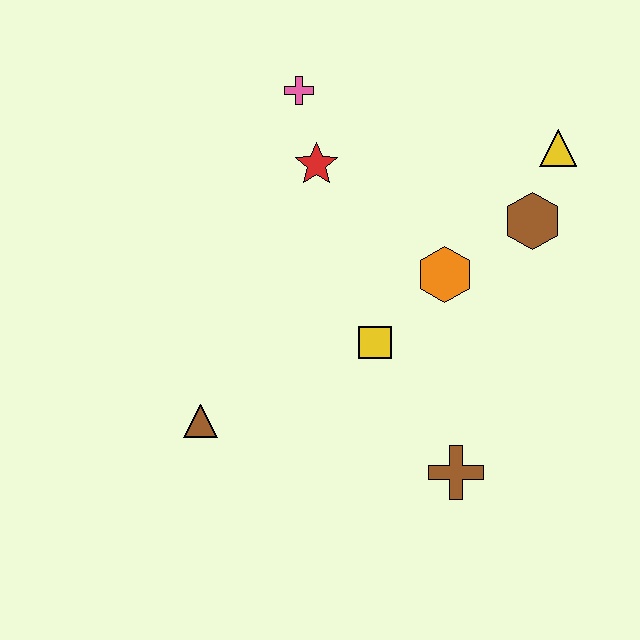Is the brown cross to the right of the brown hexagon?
No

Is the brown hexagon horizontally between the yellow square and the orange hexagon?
No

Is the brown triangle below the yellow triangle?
Yes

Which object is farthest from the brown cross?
The pink cross is farthest from the brown cross.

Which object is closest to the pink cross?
The red star is closest to the pink cross.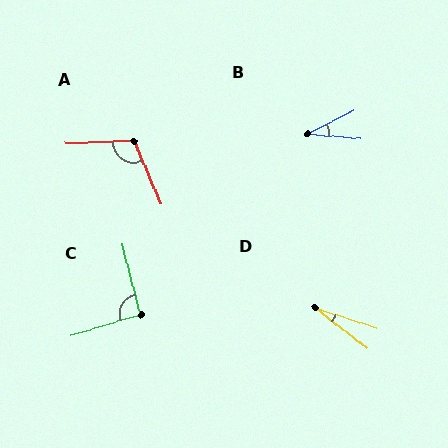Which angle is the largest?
A, at approximately 112 degrees.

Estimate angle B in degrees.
Approximately 32 degrees.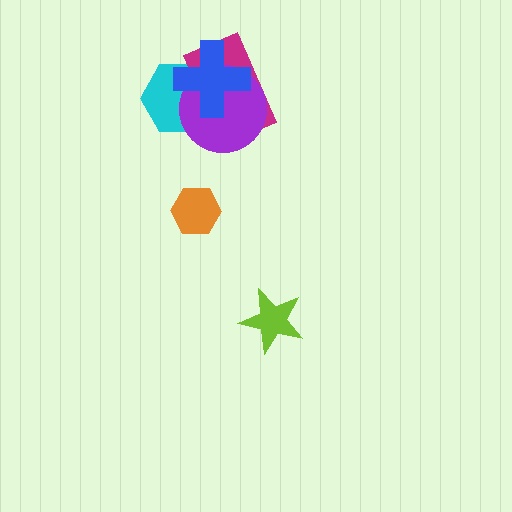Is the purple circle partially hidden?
Yes, it is partially covered by another shape.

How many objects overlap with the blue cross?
3 objects overlap with the blue cross.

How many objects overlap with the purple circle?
3 objects overlap with the purple circle.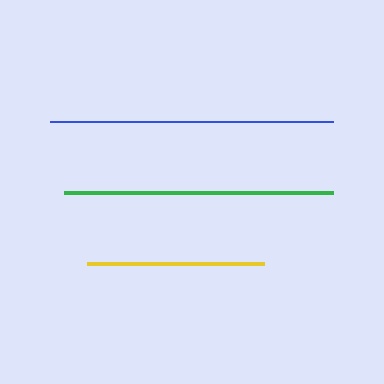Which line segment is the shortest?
The yellow line is the shortest at approximately 177 pixels.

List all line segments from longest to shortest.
From longest to shortest: blue, green, yellow.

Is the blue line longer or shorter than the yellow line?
The blue line is longer than the yellow line.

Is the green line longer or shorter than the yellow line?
The green line is longer than the yellow line.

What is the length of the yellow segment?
The yellow segment is approximately 177 pixels long.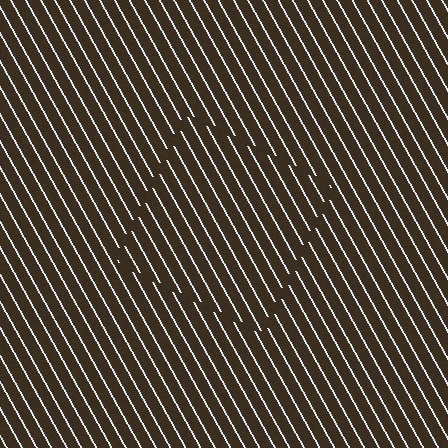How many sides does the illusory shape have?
4 sides — the line-ends trace a square.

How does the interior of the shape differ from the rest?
The interior of the shape contains the same grating, shifted by half a period — the contour is defined by the phase discontinuity where line-ends from the inner and outer gratings abut.